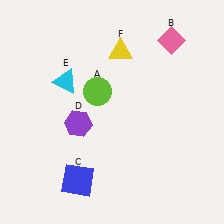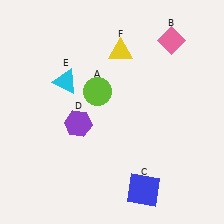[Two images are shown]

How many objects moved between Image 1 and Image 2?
1 object moved between the two images.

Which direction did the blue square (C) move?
The blue square (C) moved right.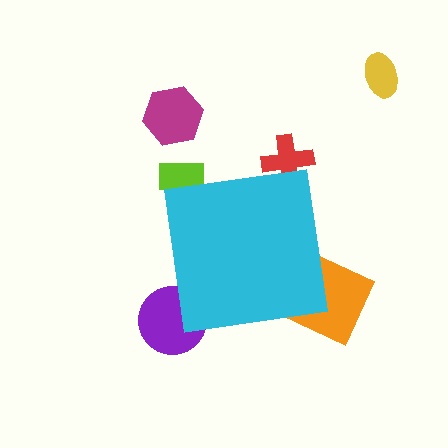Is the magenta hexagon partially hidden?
No, the magenta hexagon is fully visible.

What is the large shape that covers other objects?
A cyan square.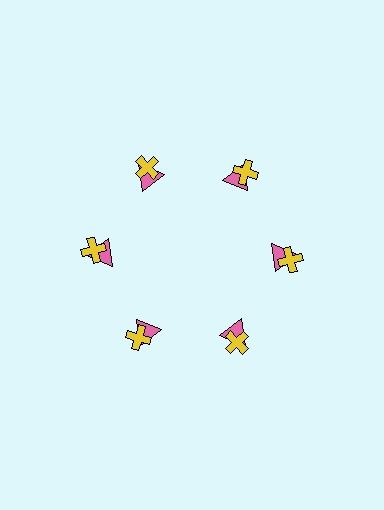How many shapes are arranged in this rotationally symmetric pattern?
There are 12 shapes, arranged in 6 groups of 2.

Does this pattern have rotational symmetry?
Yes, this pattern has 6-fold rotational symmetry. It looks the same after rotating 60 degrees around the center.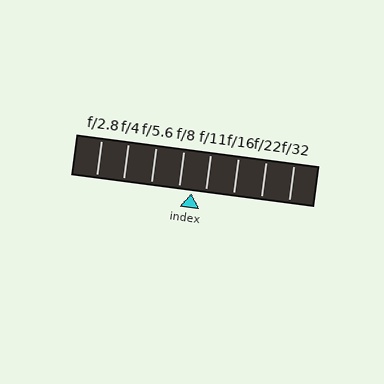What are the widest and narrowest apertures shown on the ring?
The widest aperture shown is f/2.8 and the narrowest is f/32.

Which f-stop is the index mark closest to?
The index mark is closest to f/8.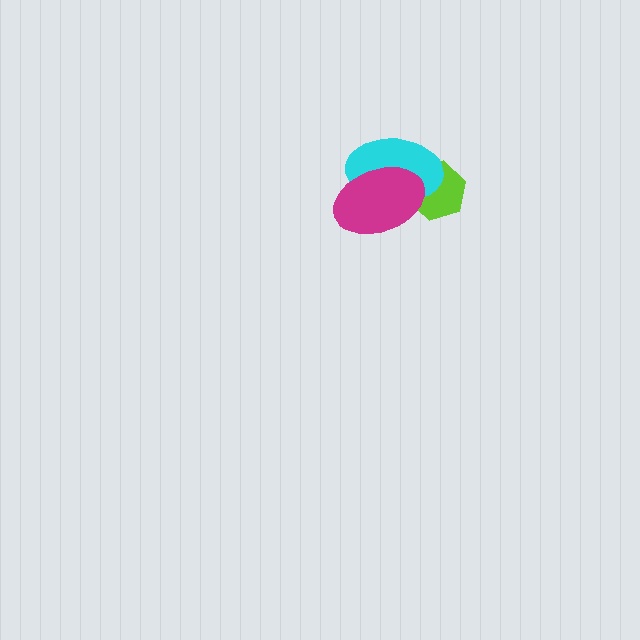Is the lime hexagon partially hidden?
Yes, it is partially covered by another shape.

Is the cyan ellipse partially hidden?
Yes, it is partially covered by another shape.